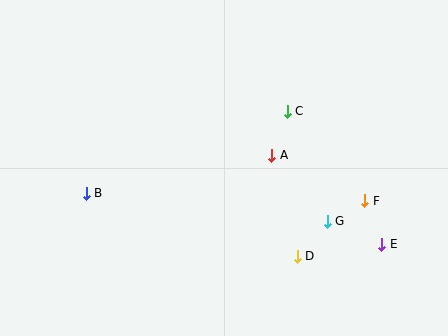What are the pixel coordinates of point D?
Point D is at (297, 256).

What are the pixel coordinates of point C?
Point C is at (287, 111).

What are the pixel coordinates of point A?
Point A is at (272, 155).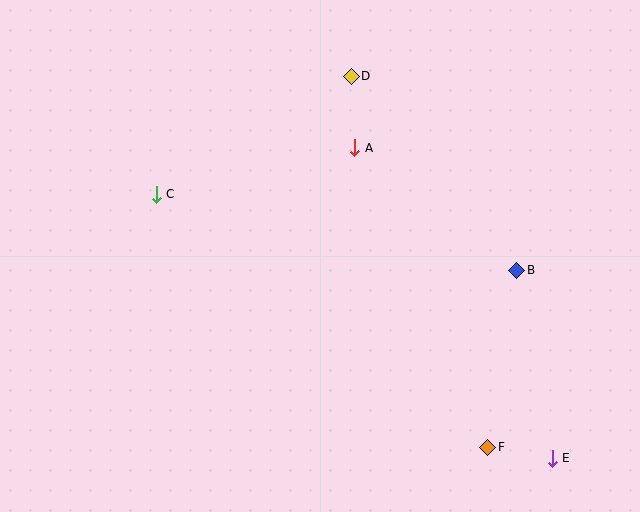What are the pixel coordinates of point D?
Point D is at (351, 76).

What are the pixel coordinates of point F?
Point F is at (488, 447).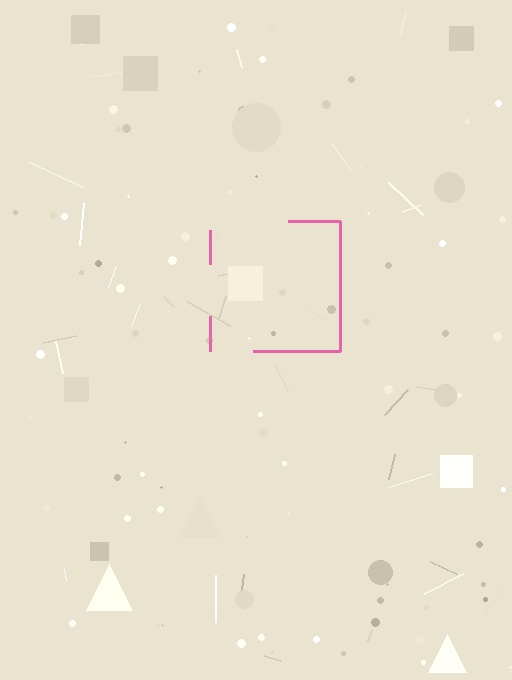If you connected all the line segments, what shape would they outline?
They would outline a square.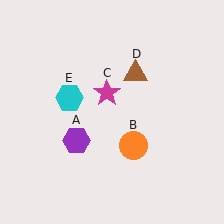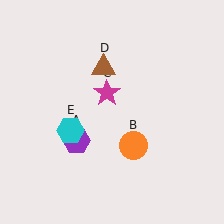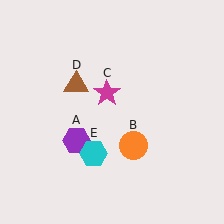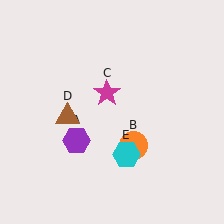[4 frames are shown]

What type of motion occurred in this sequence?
The brown triangle (object D), cyan hexagon (object E) rotated counterclockwise around the center of the scene.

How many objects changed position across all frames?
2 objects changed position: brown triangle (object D), cyan hexagon (object E).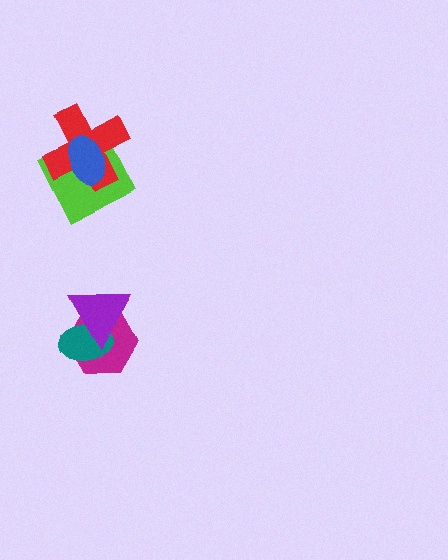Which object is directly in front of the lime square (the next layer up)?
The red cross is directly in front of the lime square.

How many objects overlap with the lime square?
2 objects overlap with the lime square.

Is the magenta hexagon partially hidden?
Yes, it is partially covered by another shape.